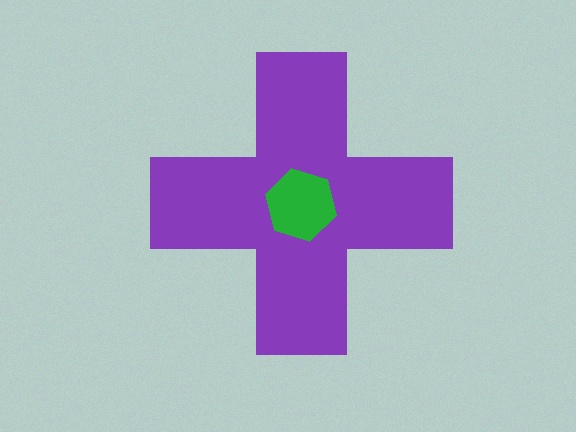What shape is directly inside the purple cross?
The green hexagon.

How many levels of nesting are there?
2.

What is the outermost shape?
The purple cross.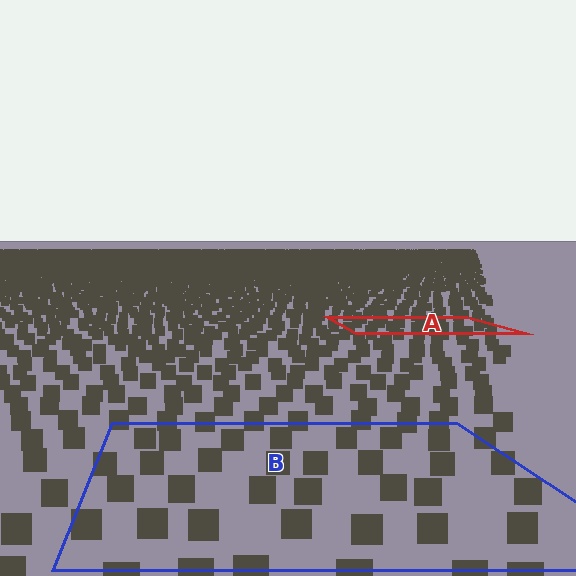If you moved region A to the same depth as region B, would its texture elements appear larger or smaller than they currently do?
They would appear larger. At a closer depth, the same texture elements are projected at a bigger on-screen size.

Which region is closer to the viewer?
Region B is closer. The texture elements there are larger and more spread out.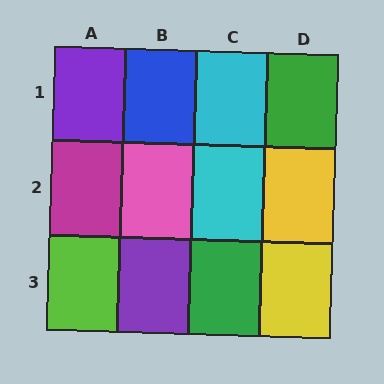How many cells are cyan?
2 cells are cyan.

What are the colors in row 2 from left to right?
Magenta, pink, cyan, yellow.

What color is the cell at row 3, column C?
Green.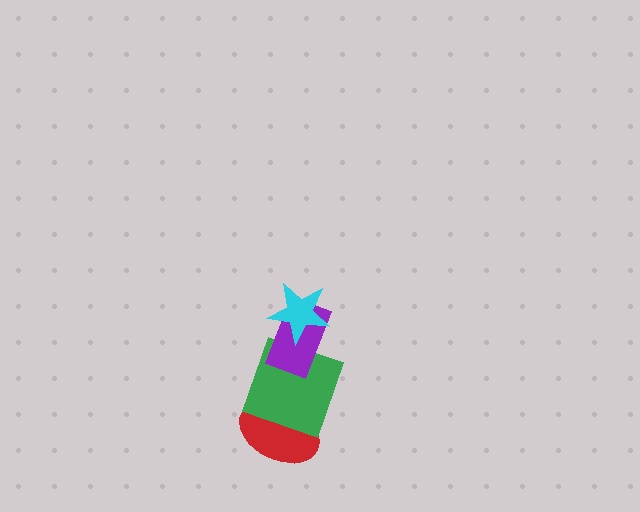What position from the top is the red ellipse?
The red ellipse is 4th from the top.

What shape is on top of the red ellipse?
The green square is on top of the red ellipse.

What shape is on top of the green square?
The purple rectangle is on top of the green square.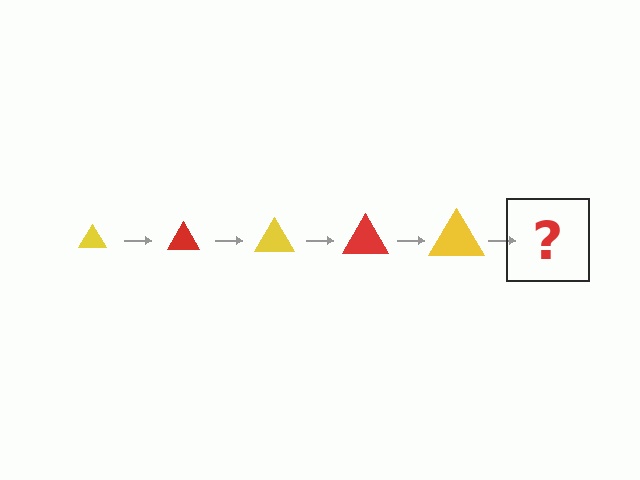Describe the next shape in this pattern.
It should be a red triangle, larger than the previous one.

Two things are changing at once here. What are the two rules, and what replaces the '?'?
The two rules are that the triangle grows larger each step and the color cycles through yellow and red. The '?' should be a red triangle, larger than the previous one.